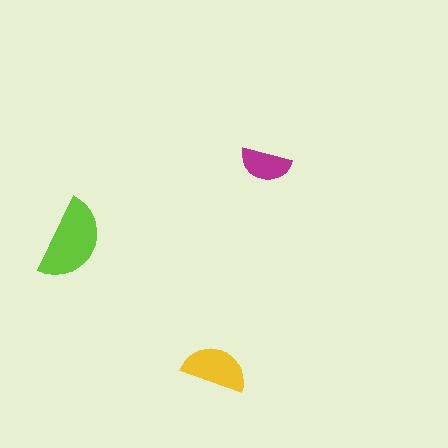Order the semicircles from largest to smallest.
the lime one, the yellow one, the magenta one.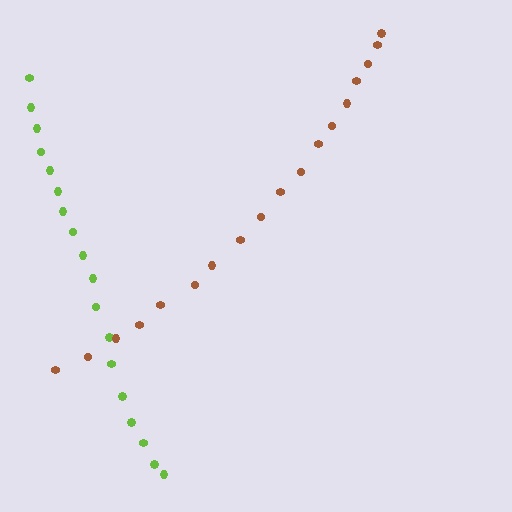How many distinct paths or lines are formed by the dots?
There are 2 distinct paths.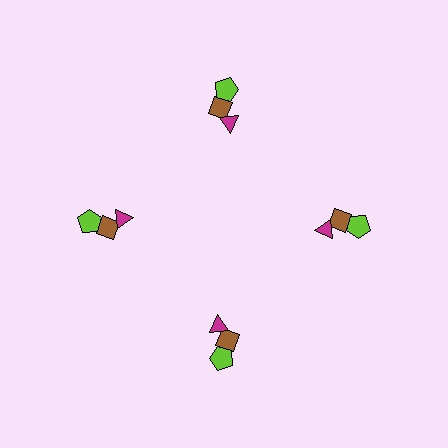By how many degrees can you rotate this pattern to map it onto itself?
The pattern maps onto itself every 90 degrees of rotation.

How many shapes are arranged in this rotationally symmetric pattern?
There are 12 shapes, arranged in 4 groups of 3.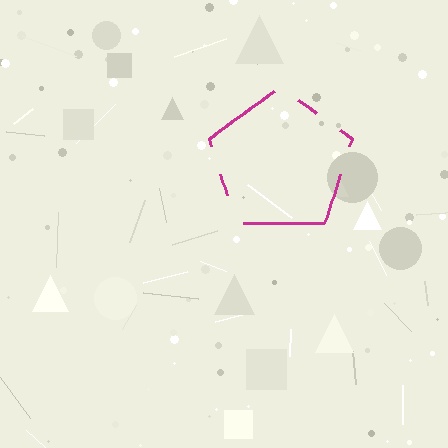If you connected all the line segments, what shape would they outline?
They would outline a pentagon.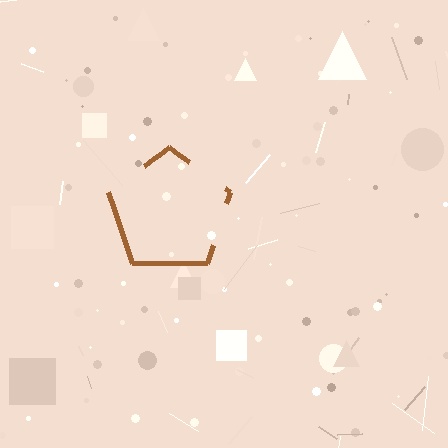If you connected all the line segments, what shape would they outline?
They would outline a pentagon.